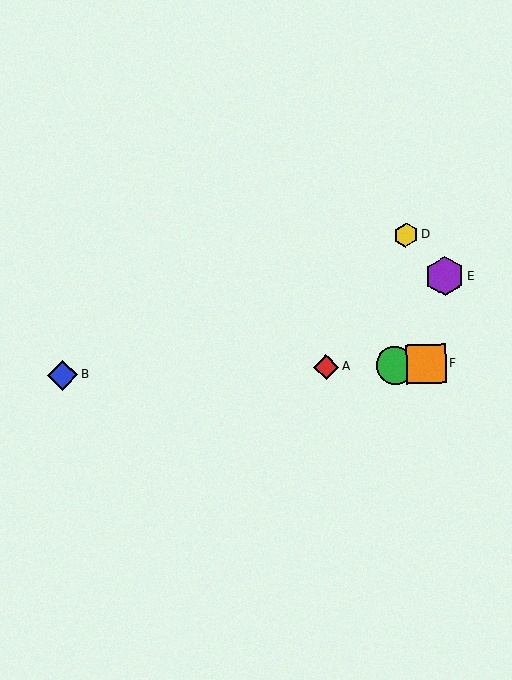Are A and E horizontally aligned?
No, A is at y≈367 and E is at y≈276.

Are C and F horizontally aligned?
Yes, both are at y≈365.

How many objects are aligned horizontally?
4 objects (A, B, C, F) are aligned horizontally.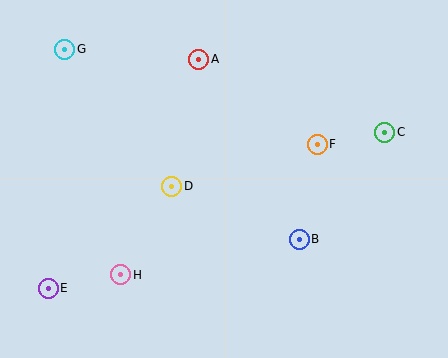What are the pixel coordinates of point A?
Point A is at (199, 59).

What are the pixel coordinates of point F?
Point F is at (317, 144).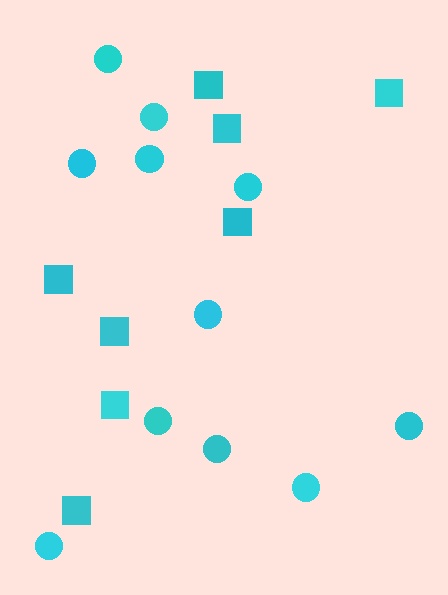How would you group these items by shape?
There are 2 groups: one group of squares (8) and one group of circles (11).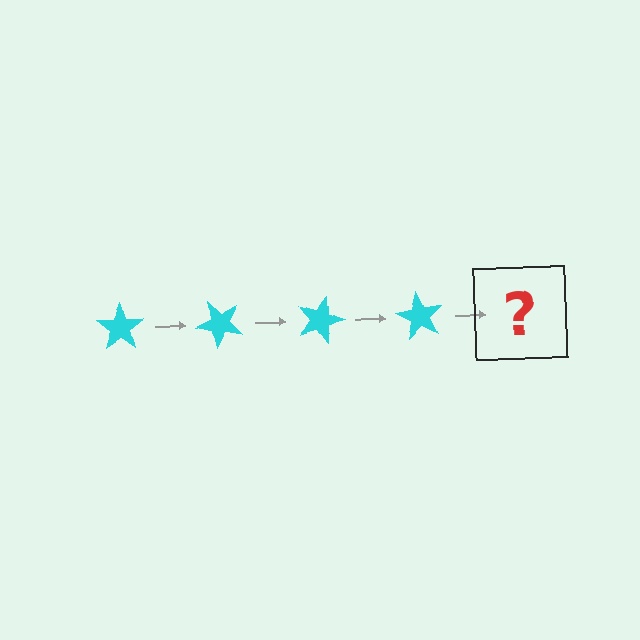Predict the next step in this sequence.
The next step is a cyan star rotated 180 degrees.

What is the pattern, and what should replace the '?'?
The pattern is that the star rotates 45 degrees each step. The '?' should be a cyan star rotated 180 degrees.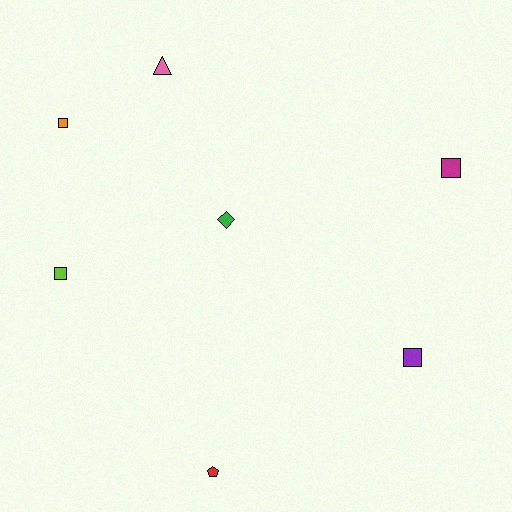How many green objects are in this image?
There is 1 green object.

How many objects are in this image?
There are 7 objects.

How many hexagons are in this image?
There are no hexagons.